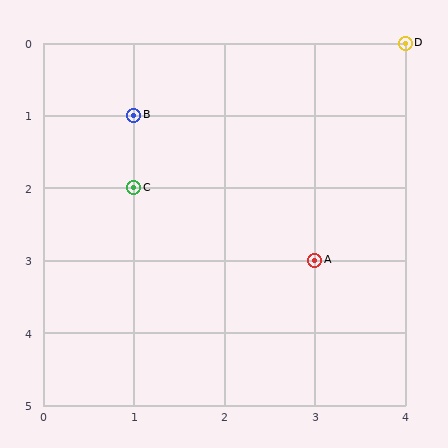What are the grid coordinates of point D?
Point D is at grid coordinates (4, 0).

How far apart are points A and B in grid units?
Points A and B are 2 columns and 2 rows apart (about 2.8 grid units diagonally).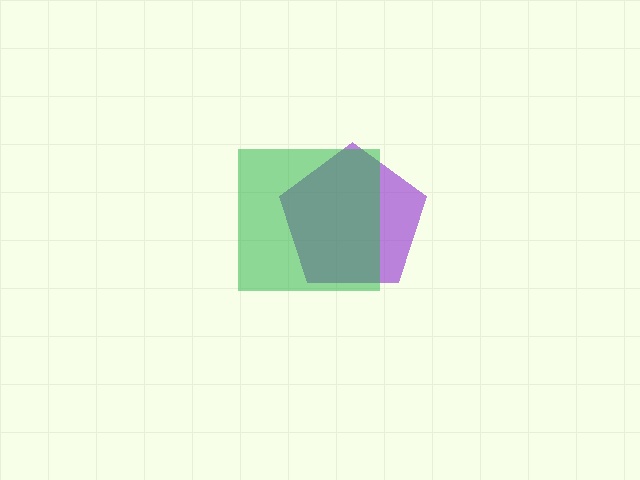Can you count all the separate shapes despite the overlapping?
Yes, there are 2 separate shapes.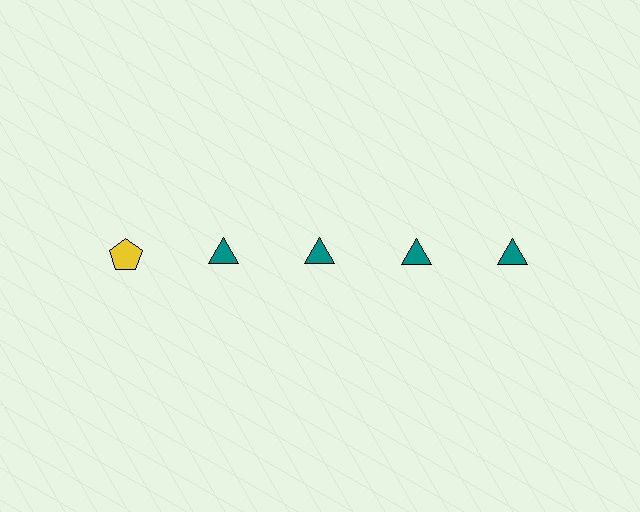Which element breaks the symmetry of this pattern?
The yellow pentagon in the top row, leftmost column breaks the symmetry. All other shapes are teal triangles.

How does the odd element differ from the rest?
It differs in both color (yellow instead of teal) and shape (pentagon instead of triangle).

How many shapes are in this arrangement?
There are 5 shapes arranged in a grid pattern.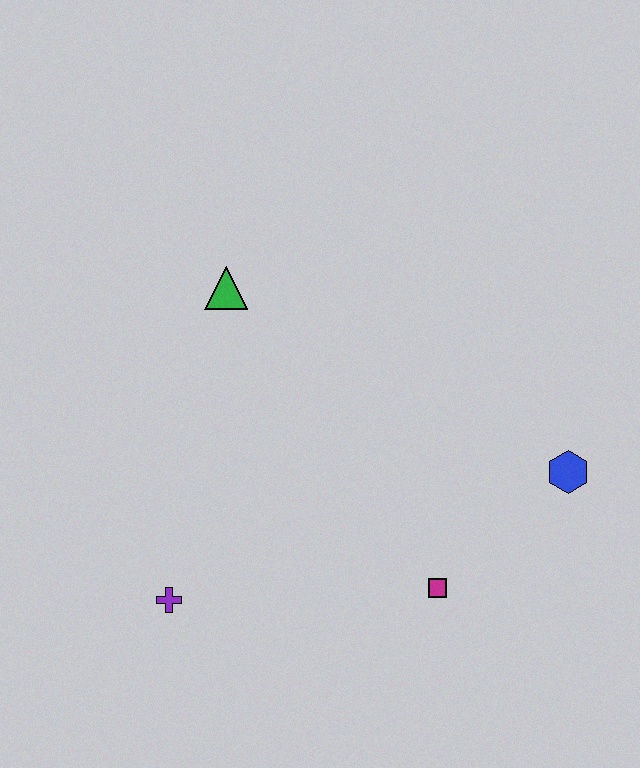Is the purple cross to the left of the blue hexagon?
Yes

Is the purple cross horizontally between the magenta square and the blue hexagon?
No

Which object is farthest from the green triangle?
The blue hexagon is farthest from the green triangle.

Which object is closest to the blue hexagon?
The magenta square is closest to the blue hexagon.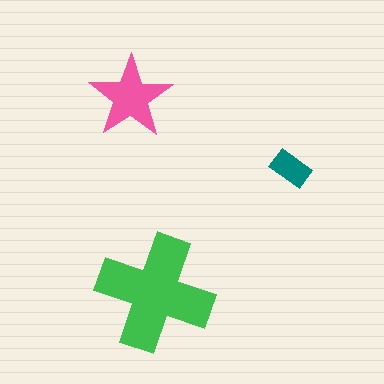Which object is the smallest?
The teal rectangle.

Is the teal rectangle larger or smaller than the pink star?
Smaller.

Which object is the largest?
The green cross.